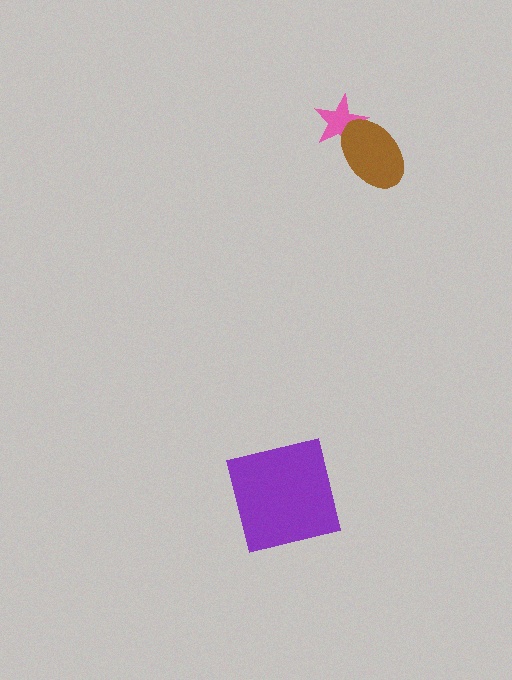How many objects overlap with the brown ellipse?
1 object overlaps with the brown ellipse.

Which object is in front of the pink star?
The brown ellipse is in front of the pink star.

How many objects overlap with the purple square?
0 objects overlap with the purple square.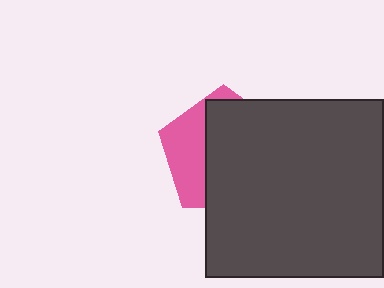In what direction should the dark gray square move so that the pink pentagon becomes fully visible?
The dark gray square should move right. That is the shortest direction to clear the overlap and leave the pink pentagon fully visible.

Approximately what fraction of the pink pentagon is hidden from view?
Roughly 66% of the pink pentagon is hidden behind the dark gray square.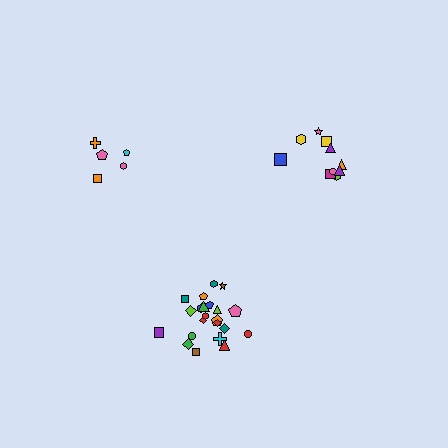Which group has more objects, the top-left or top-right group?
The top-right group.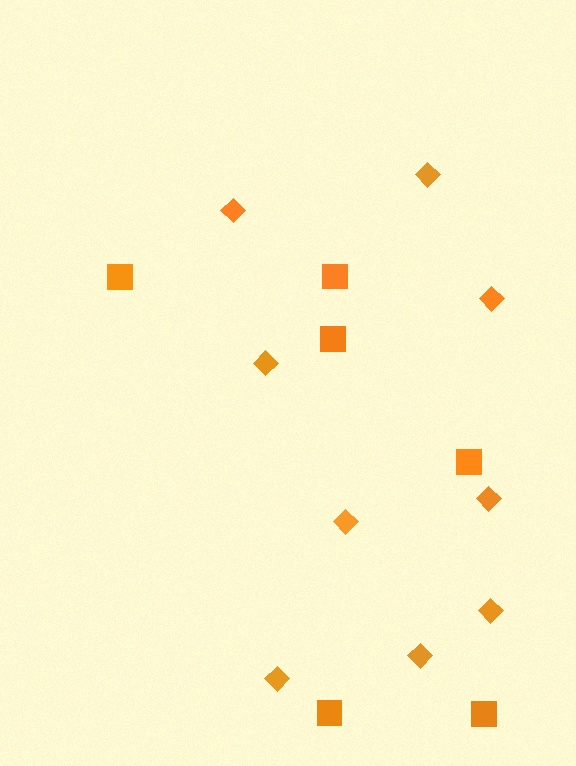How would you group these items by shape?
There are 2 groups: one group of squares (6) and one group of diamonds (9).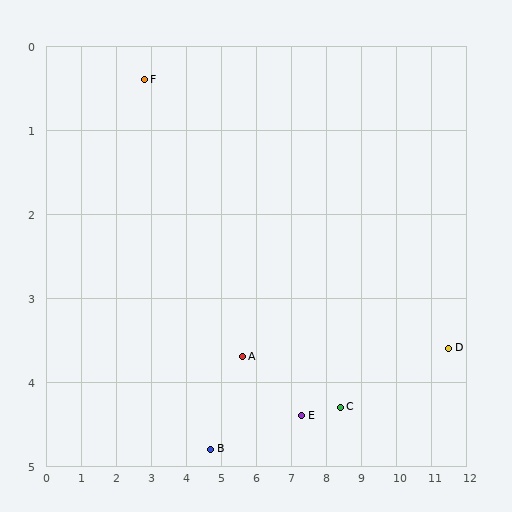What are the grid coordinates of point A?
Point A is at approximately (5.6, 3.7).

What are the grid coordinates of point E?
Point E is at approximately (7.3, 4.4).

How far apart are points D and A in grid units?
Points D and A are about 5.9 grid units apart.